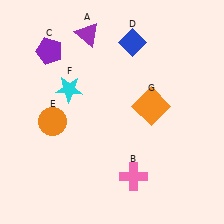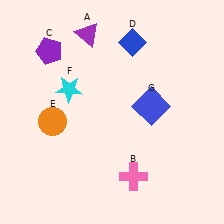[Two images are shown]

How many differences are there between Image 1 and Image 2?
There is 1 difference between the two images.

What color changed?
The square (G) changed from orange in Image 1 to blue in Image 2.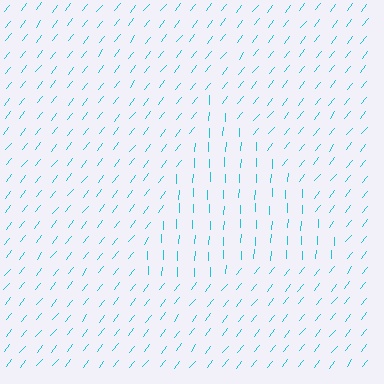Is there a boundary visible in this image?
Yes, there is a texture boundary formed by a change in line orientation.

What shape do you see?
I see a triangle.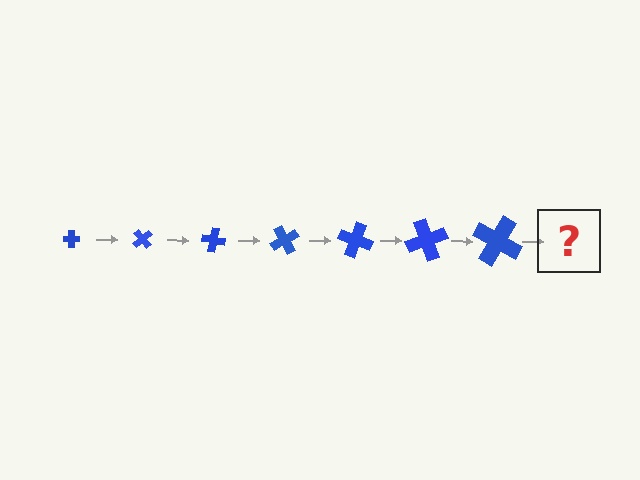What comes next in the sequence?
The next element should be a cross, larger than the previous one and rotated 350 degrees from the start.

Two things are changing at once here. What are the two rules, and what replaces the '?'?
The two rules are that the cross grows larger each step and it rotates 50 degrees each step. The '?' should be a cross, larger than the previous one and rotated 350 degrees from the start.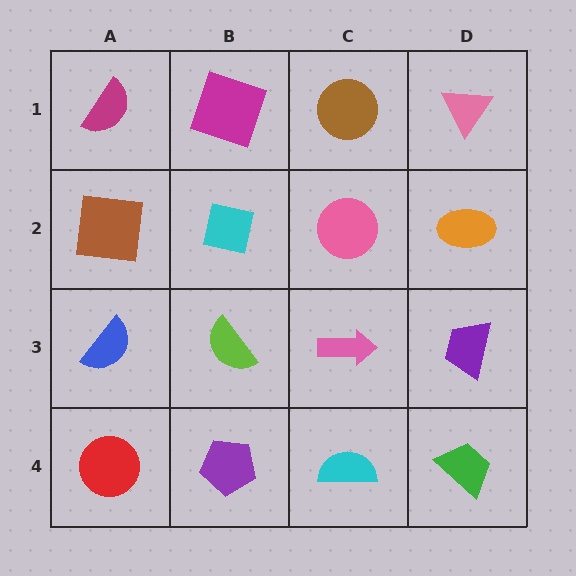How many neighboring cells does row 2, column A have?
3.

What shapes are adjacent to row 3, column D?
An orange ellipse (row 2, column D), a green trapezoid (row 4, column D), a pink arrow (row 3, column C).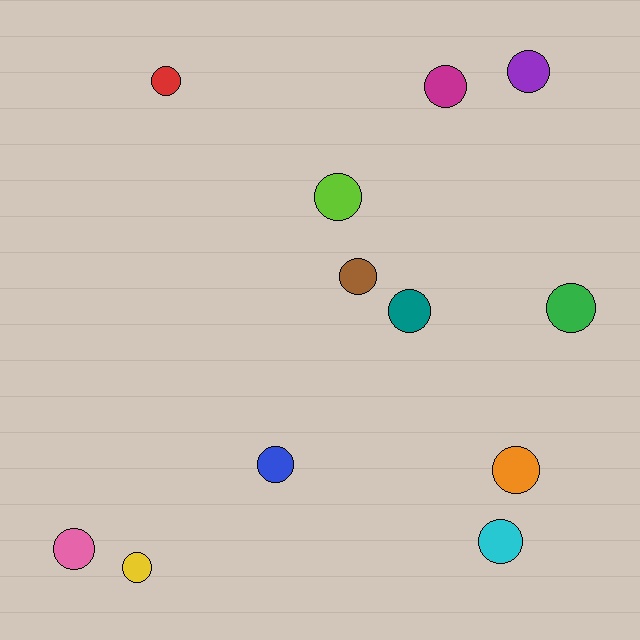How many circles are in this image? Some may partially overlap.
There are 12 circles.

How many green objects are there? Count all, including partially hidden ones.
There is 1 green object.